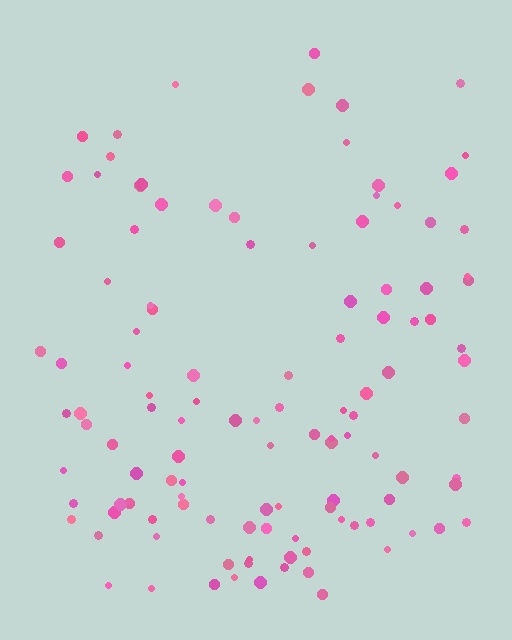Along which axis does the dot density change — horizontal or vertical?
Vertical.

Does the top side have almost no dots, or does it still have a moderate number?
Still a moderate number, just noticeably fewer than the bottom.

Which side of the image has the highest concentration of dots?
The bottom.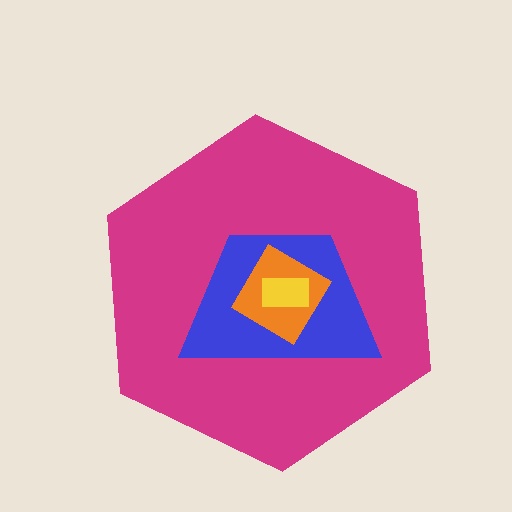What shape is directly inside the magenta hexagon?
The blue trapezoid.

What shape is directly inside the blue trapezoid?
The orange diamond.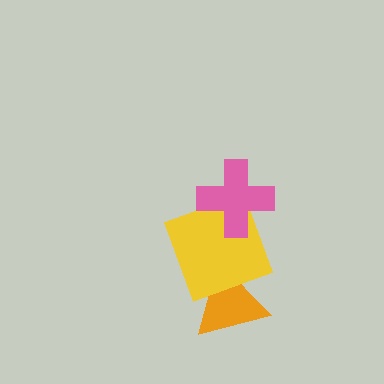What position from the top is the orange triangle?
The orange triangle is 3rd from the top.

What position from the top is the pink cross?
The pink cross is 1st from the top.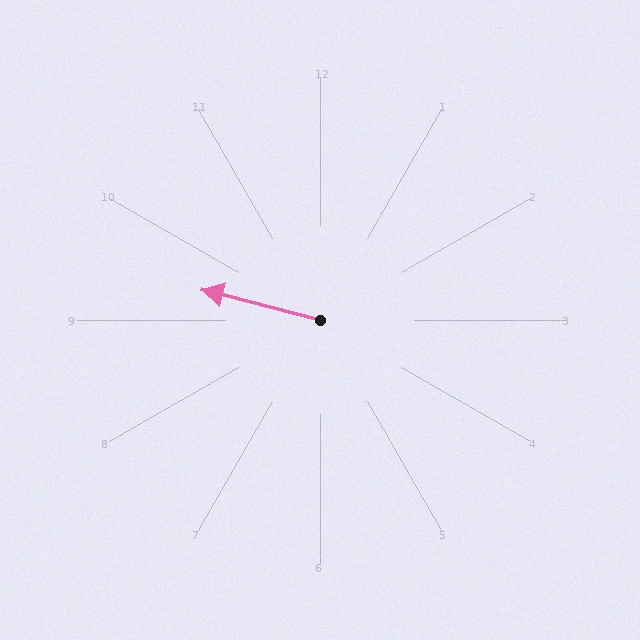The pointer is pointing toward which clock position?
Roughly 9 o'clock.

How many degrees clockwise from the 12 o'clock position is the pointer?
Approximately 285 degrees.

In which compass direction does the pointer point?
West.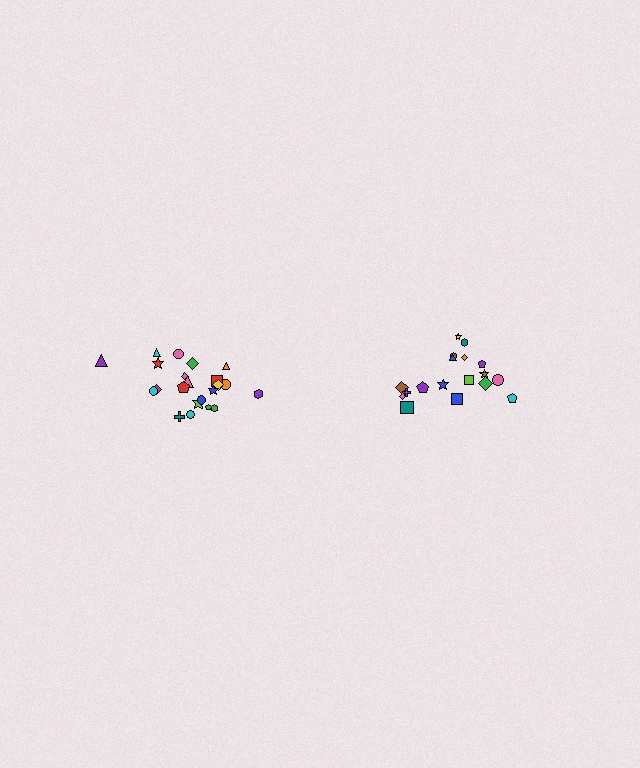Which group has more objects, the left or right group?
The left group.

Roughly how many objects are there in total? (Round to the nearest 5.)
Roughly 40 objects in total.